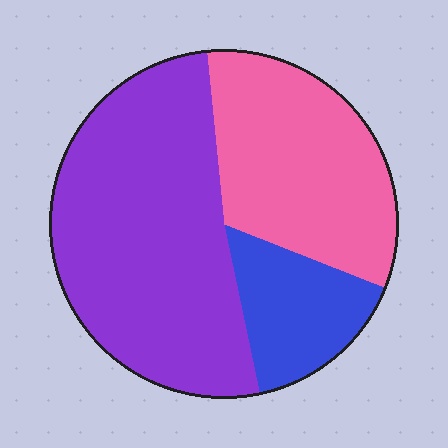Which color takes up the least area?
Blue, at roughly 15%.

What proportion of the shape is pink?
Pink covers 33% of the shape.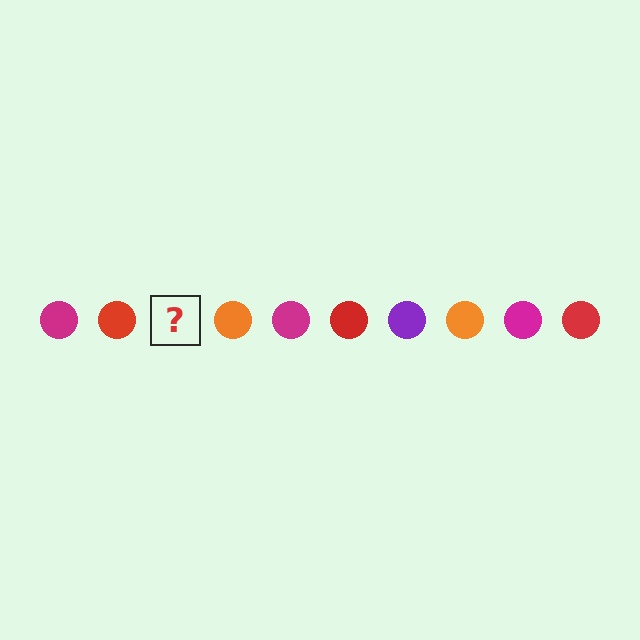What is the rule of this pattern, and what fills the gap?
The rule is that the pattern cycles through magenta, red, purple, orange circles. The gap should be filled with a purple circle.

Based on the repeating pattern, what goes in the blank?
The blank should be a purple circle.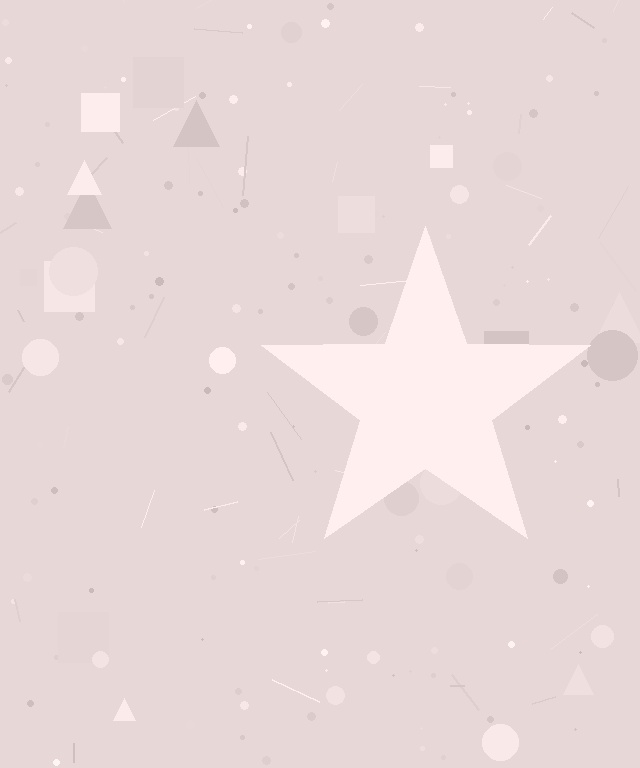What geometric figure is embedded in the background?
A star is embedded in the background.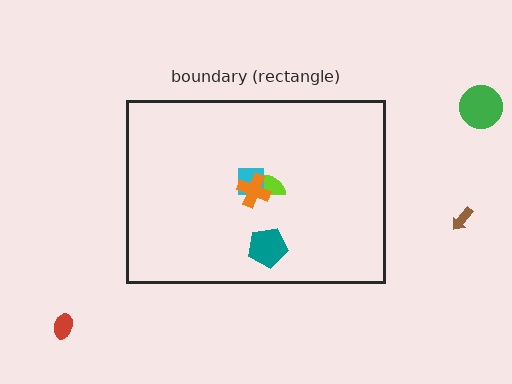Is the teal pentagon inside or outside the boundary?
Inside.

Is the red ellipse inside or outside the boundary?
Outside.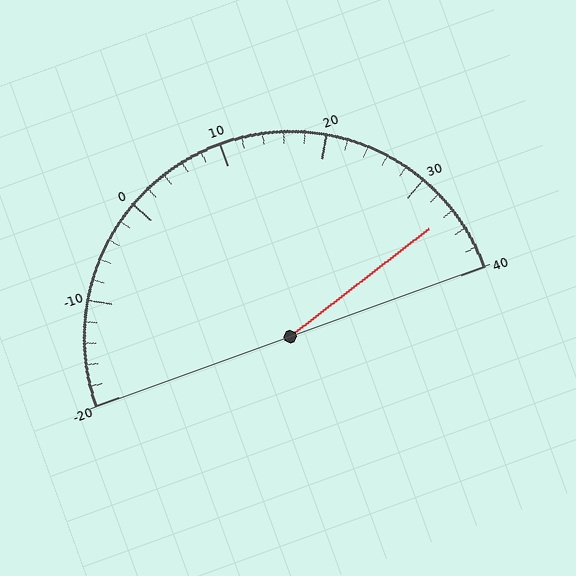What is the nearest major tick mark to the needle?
The nearest major tick mark is 30.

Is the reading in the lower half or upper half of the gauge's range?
The reading is in the upper half of the range (-20 to 40).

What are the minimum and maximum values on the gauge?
The gauge ranges from -20 to 40.